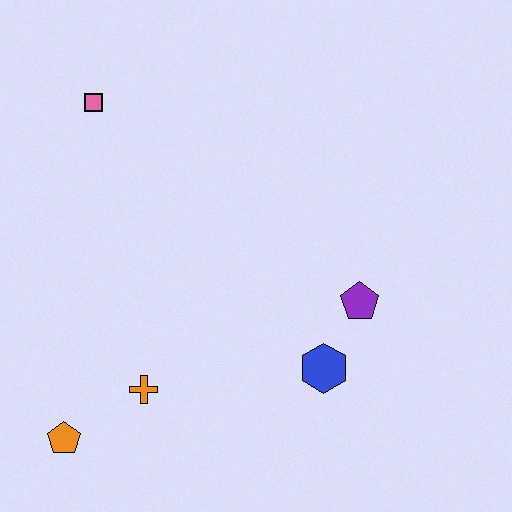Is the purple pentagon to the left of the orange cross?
No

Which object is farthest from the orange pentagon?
The pink square is farthest from the orange pentagon.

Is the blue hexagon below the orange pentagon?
No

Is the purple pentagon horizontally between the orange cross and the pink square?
No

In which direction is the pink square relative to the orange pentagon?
The pink square is above the orange pentagon.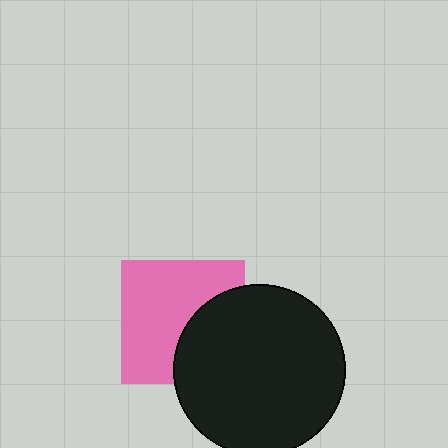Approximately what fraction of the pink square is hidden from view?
Roughly 36% of the pink square is hidden behind the black circle.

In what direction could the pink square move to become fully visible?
The pink square could move left. That would shift it out from behind the black circle entirely.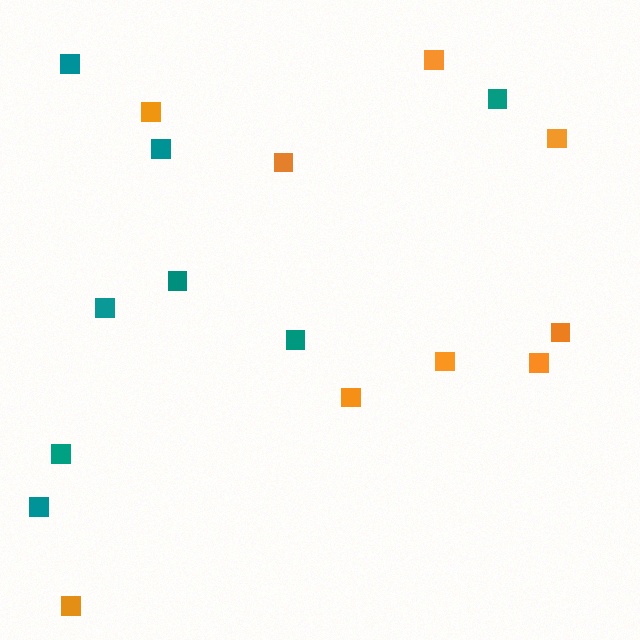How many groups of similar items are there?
There are 2 groups: one group of teal squares (8) and one group of orange squares (9).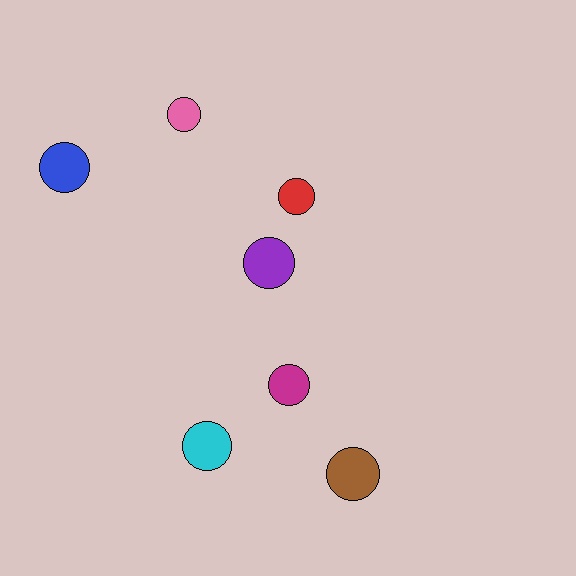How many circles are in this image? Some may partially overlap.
There are 7 circles.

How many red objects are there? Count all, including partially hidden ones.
There is 1 red object.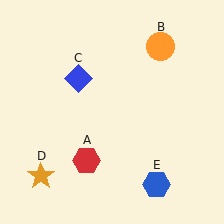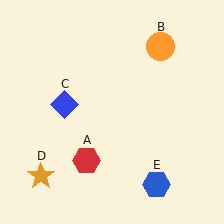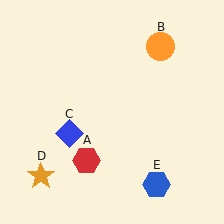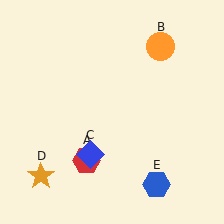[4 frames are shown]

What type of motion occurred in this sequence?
The blue diamond (object C) rotated counterclockwise around the center of the scene.